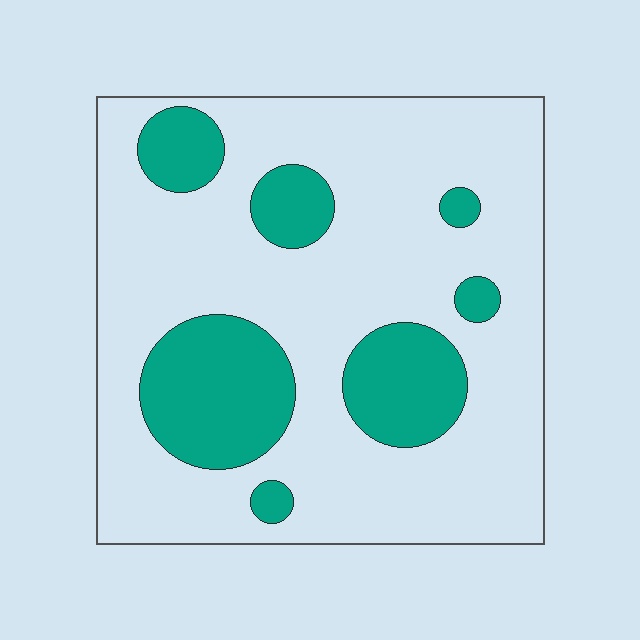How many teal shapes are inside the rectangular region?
7.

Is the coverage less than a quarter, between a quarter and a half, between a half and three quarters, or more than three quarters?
Less than a quarter.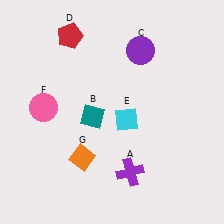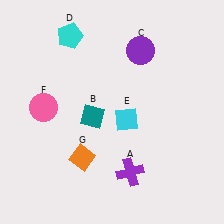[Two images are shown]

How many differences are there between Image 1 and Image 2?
There is 1 difference between the two images.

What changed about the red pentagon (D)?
In Image 1, D is red. In Image 2, it changed to cyan.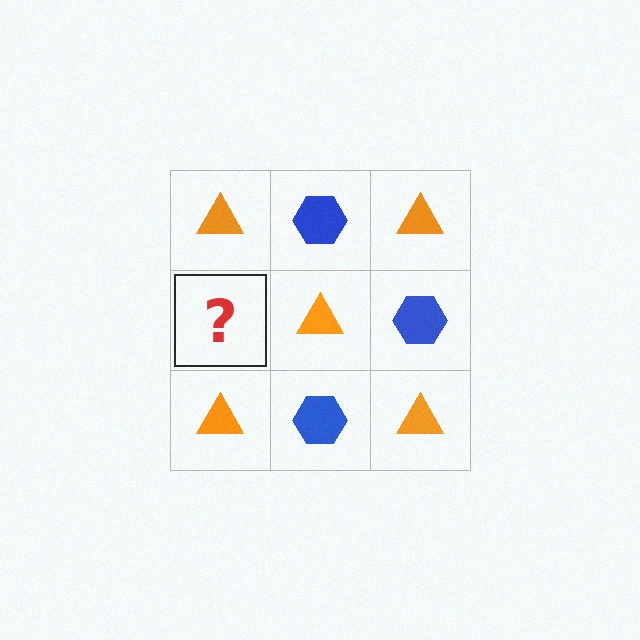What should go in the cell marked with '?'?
The missing cell should contain a blue hexagon.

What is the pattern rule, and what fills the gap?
The rule is that it alternates orange triangle and blue hexagon in a checkerboard pattern. The gap should be filled with a blue hexagon.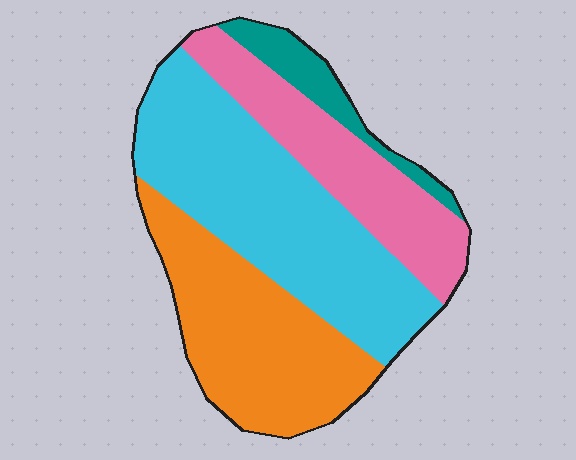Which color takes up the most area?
Cyan, at roughly 40%.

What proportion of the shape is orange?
Orange takes up about one third (1/3) of the shape.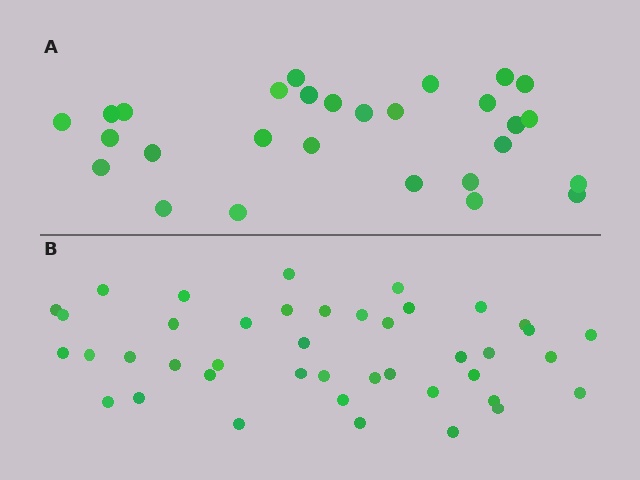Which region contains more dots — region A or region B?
Region B (the bottom region) has more dots.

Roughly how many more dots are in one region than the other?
Region B has approximately 15 more dots than region A.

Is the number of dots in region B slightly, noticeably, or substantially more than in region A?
Region B has substantially more. The ratio is roughly 1.5 to 1.